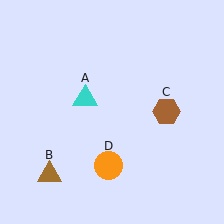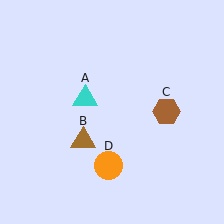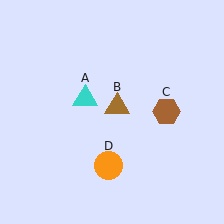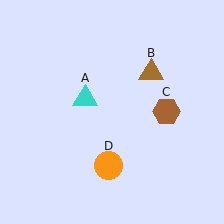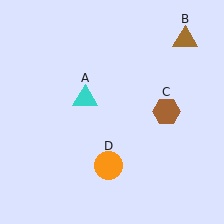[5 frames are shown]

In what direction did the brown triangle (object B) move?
The brown triangle (object B) moved up and to the right.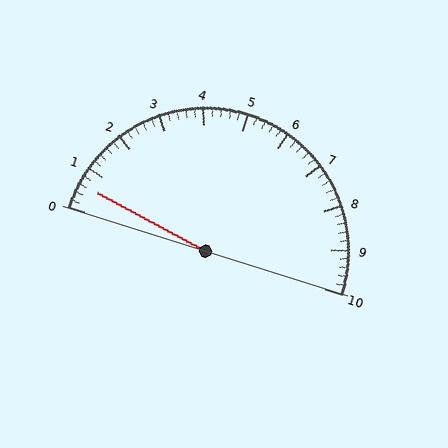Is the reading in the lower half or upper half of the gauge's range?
The reading is in the lower half of the range (0 to 10).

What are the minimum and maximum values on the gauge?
The gauge ranges from 0 to 10.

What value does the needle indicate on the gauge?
The needle indicates approximately 0.6.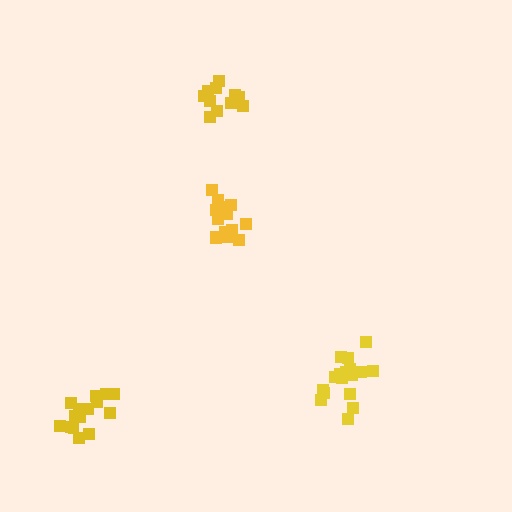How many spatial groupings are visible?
There are 4 spatial groupings.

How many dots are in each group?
Group 1: 15 dots, Group 2: 17 dots, Group 3: 11 dots, Group 4: 16 dots (59 total).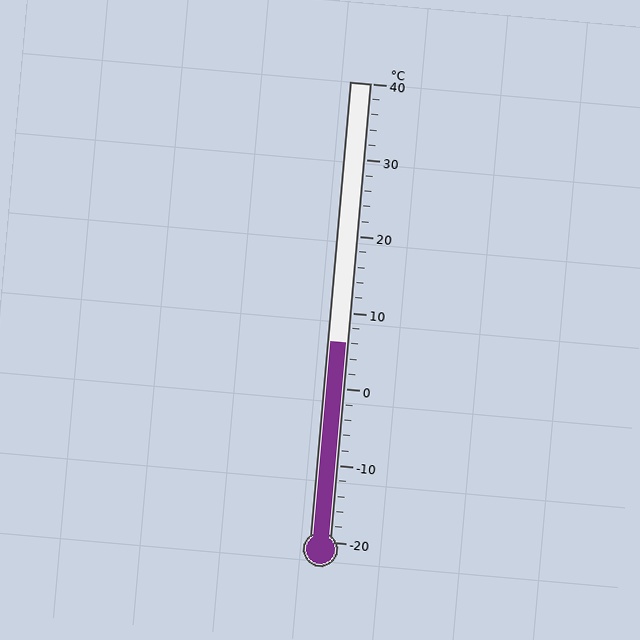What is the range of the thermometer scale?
The thermometer scale ranges from -20°C to 40°C.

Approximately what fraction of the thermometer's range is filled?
The thermometer is filled to approximately 45% of its range.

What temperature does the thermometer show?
The thermometer shows approximately 6°C.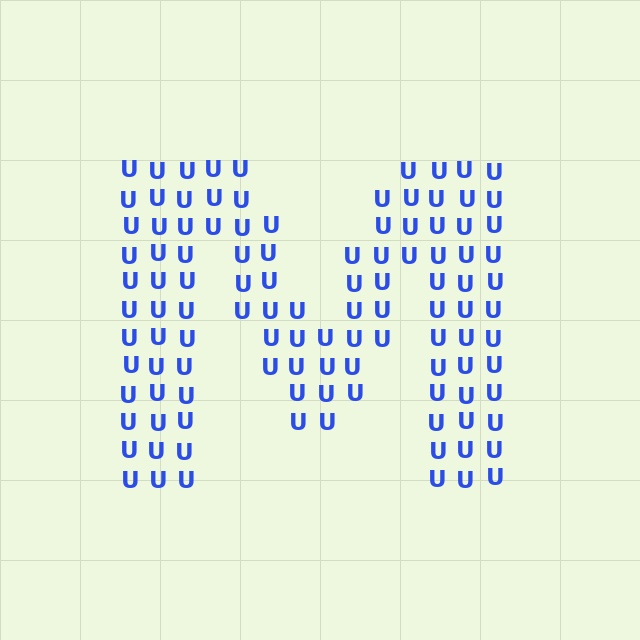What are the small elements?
The small elements are letter U's.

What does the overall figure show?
The overall figure shows the letter M.